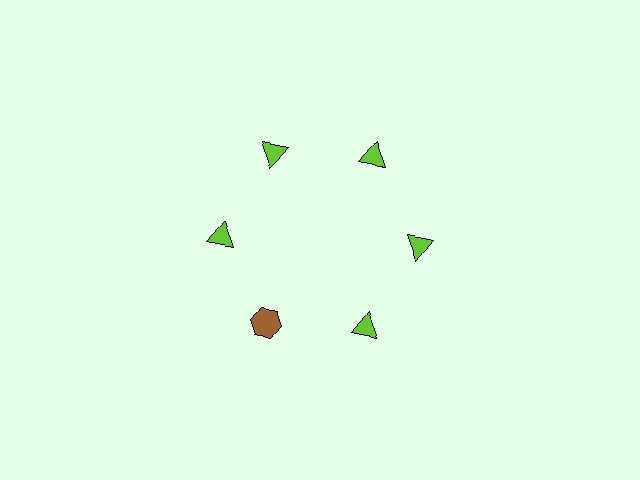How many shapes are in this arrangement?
There are 6 shapes arranged in a ring pattern.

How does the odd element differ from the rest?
It differs in both color (brown instead of lime) and shape (hexagon instead of triangle).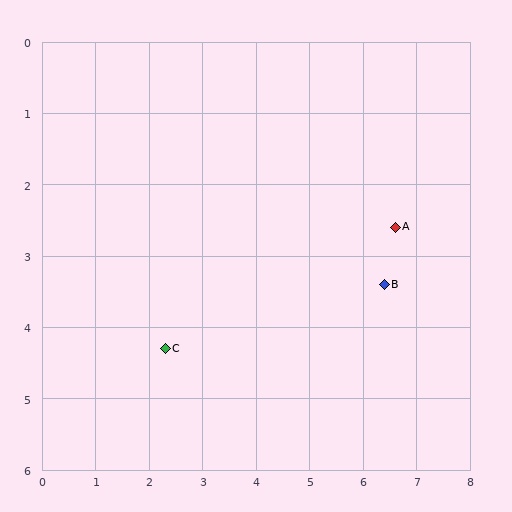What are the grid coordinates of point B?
Point B is at approximately (6.4, 3.4).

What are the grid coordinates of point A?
Point A is at approximately (6.6, 2.6).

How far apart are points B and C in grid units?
Points B and C are about 4.2 grid units apart.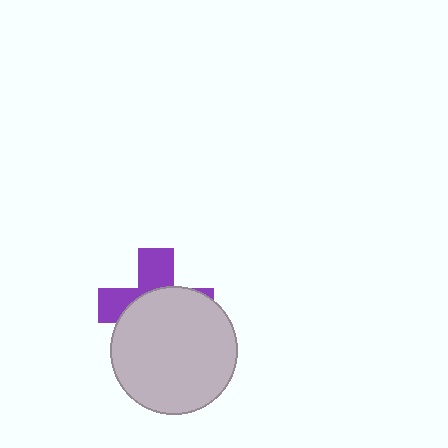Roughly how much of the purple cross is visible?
A small part of it is visible (roughly 39%).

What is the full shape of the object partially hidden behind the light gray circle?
The partially hidden object is a purple cross.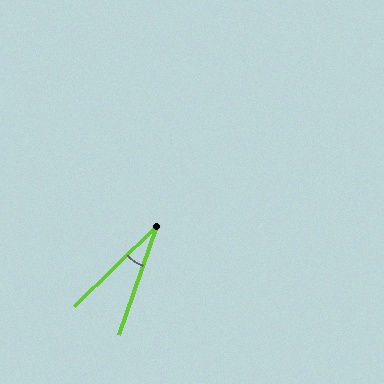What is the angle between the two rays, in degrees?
Approximately 27 degrees.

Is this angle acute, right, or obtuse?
It is acute.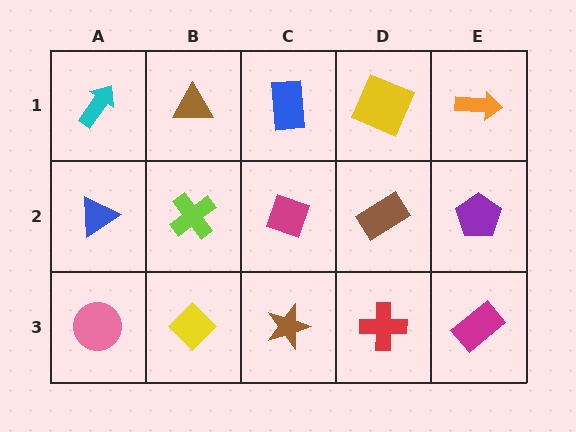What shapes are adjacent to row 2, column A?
A cyan arrow (row 1, column A), a pink circle (row 3, column A), a lime cross (row 2, column B).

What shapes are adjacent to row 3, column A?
A blue triangle (row 2, column A), a yellow diamond (row 3, column B).